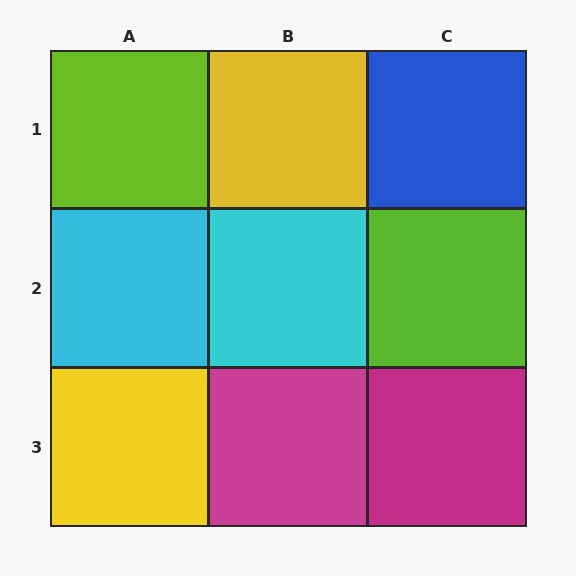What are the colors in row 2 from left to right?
Cyan, cyan, lime.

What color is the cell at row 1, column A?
Lime.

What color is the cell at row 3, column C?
Magenta.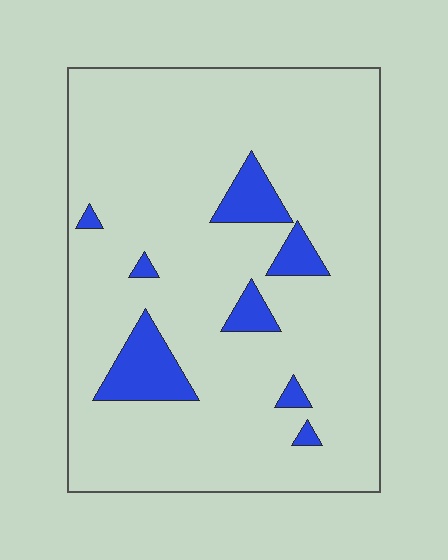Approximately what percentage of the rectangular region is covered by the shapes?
Approximately 10%.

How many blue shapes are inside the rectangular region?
8.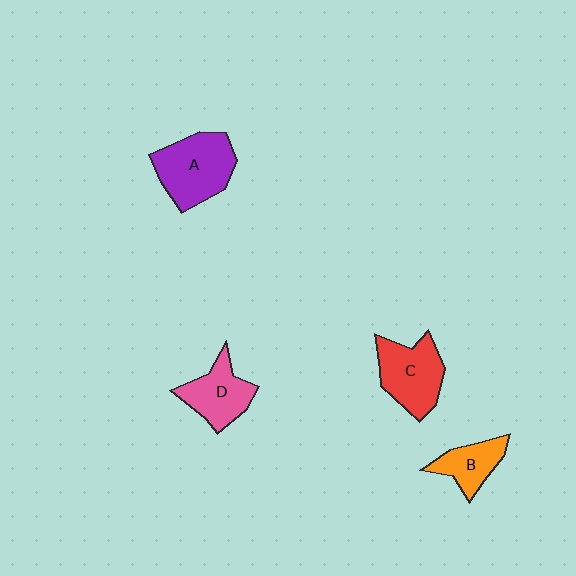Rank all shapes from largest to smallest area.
From largest to smallest: A (purple), C (red), D (pink), B (orange).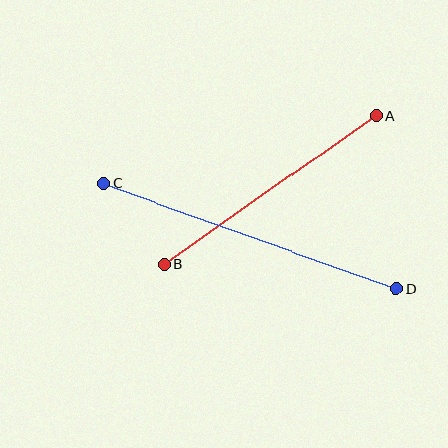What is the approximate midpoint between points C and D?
The midpoint is at approximately (250, 236) pixels.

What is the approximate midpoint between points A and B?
The midpoint is at approximately (270, 190) pixels.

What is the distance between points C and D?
The distance is approximately 311 pixels.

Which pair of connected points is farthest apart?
Points C and D are farthest apart.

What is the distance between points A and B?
The distance is approximately 258 pixels.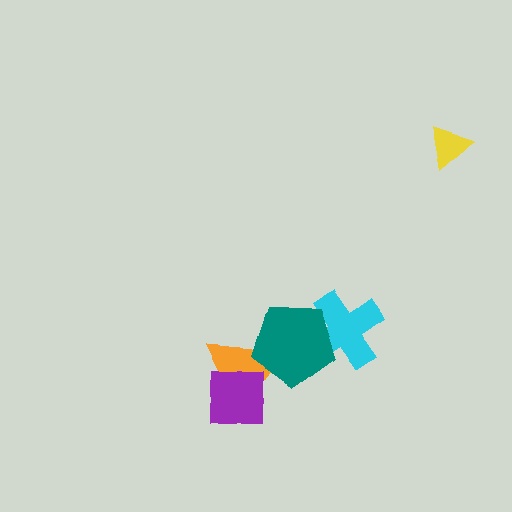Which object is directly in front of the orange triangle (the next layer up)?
The purple square is directly in front of the orange triangle.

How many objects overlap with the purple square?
1 object overlaps with the purple square.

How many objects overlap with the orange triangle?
2 objects overlap with the orange triangle.